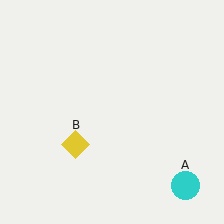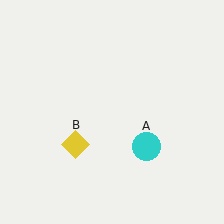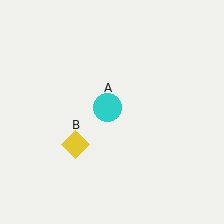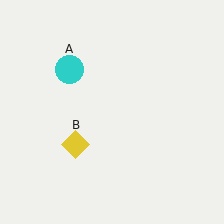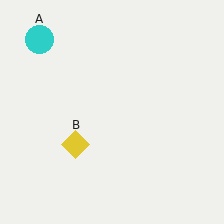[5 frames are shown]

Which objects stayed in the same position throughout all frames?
Yellow diamond (object B) remained stationary.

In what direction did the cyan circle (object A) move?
The cyan circle (object A) moved up and to the left.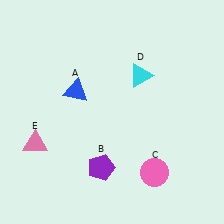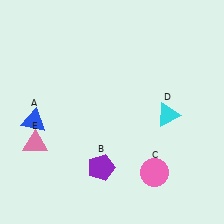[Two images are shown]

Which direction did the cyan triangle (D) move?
The cyan triangle (D) moved down.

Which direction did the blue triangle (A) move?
The blue triangle (A) moved left.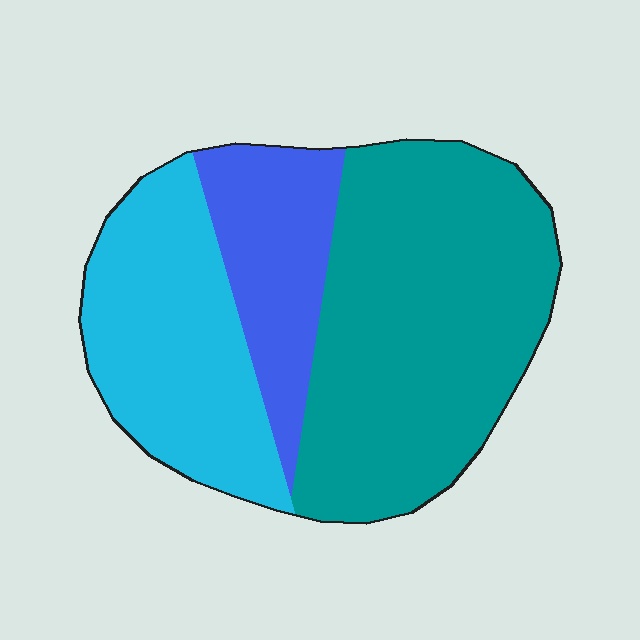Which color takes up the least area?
Blue, at roughly 20%.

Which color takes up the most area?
Teal, at roughly 50%.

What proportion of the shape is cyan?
Cyan takes up about one third (1/3) of the shape.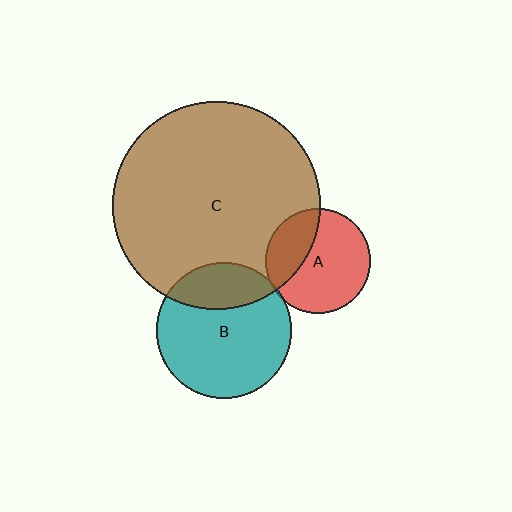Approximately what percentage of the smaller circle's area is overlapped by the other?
Approximately 30%.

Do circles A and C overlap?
Yes.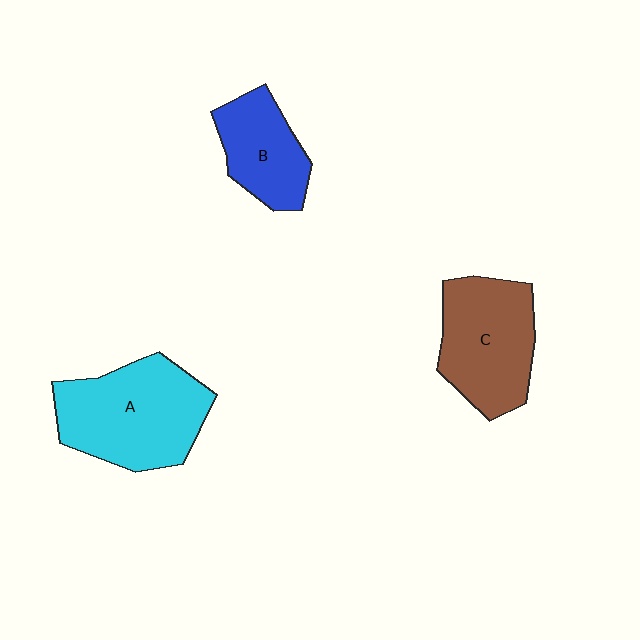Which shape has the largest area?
Shape A (cyan).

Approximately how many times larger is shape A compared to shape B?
Approximately 1.7 times.